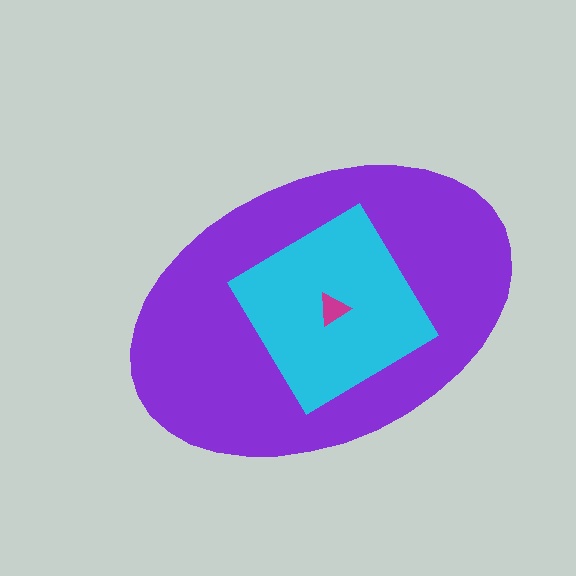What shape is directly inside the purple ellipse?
The cyan diamond.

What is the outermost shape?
The purple ellipse.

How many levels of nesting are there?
3.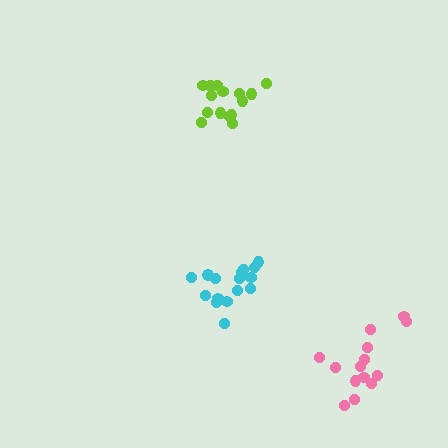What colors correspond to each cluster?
The clusters are colored: lime, cyan, pink.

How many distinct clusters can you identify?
There are 3 distinct clusters.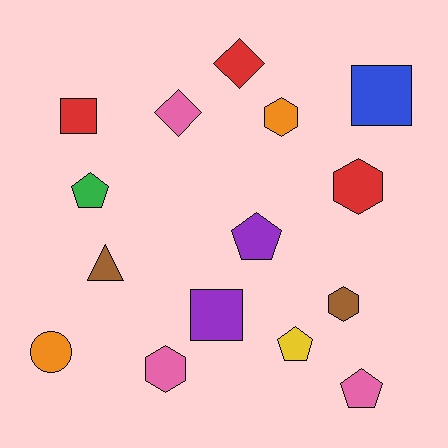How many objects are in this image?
There are 15 objects.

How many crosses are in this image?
There are no crosses.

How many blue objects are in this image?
There is 1 blue object.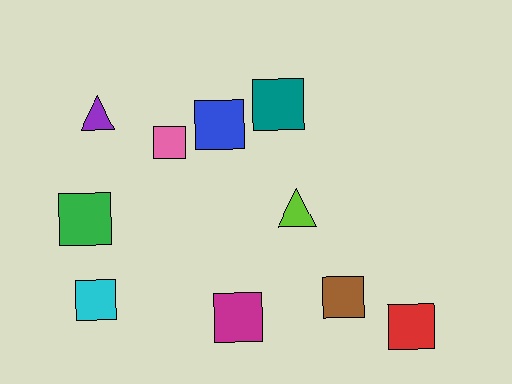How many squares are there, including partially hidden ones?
There are 8 squares.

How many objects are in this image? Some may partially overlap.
There are 10 objects.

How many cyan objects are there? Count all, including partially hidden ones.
There is 1 cyan object.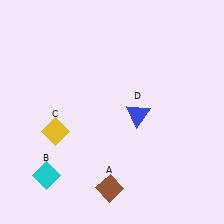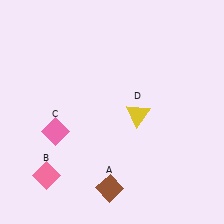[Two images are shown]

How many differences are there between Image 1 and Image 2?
There are 3 differences between the two images.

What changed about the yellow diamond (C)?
In Image 1, C is yellow. In Image 2, it changed to pink.